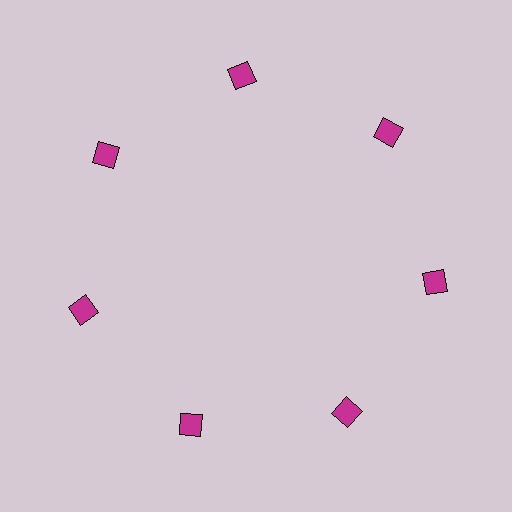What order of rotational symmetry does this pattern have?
This pattern has 7-fold rotational symmetry.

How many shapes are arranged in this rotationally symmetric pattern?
There are 7 shapes, arranged in 7 groups of 1.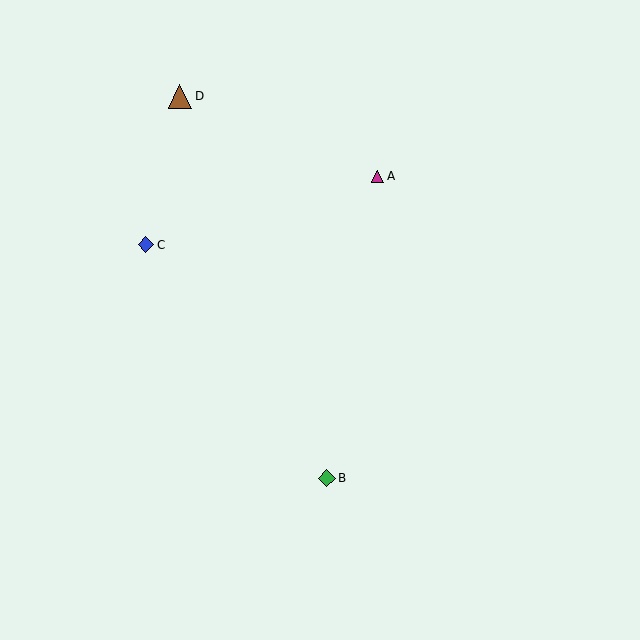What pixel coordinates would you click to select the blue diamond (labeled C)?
Click at (146, 245) to select the blue diamond C.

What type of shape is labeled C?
Shape C is a blue diamond.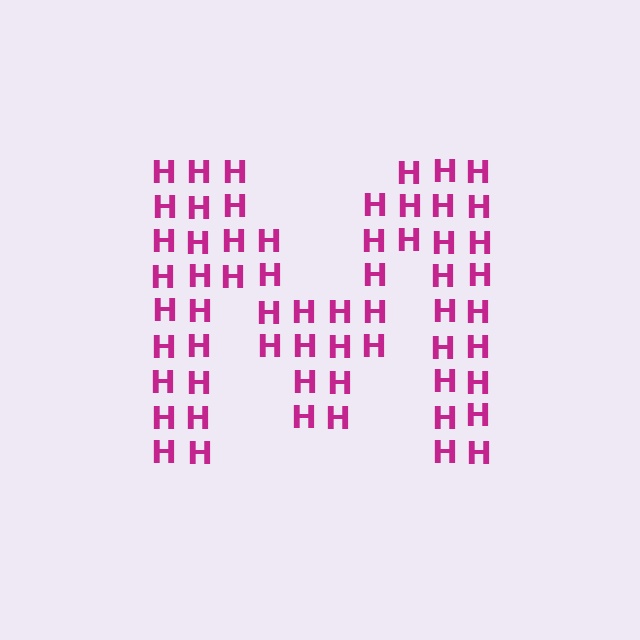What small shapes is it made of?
It is made of small letter H's.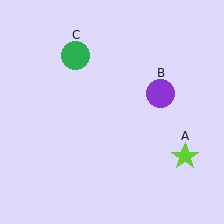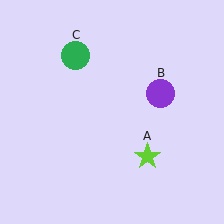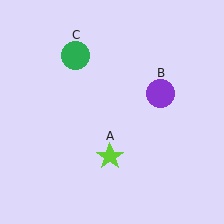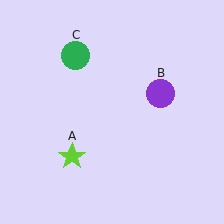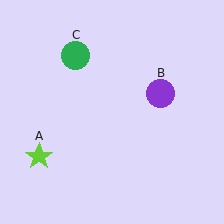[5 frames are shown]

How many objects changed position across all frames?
1 object changed position: lime star (object A).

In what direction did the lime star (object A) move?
The lime star (object A) moved left.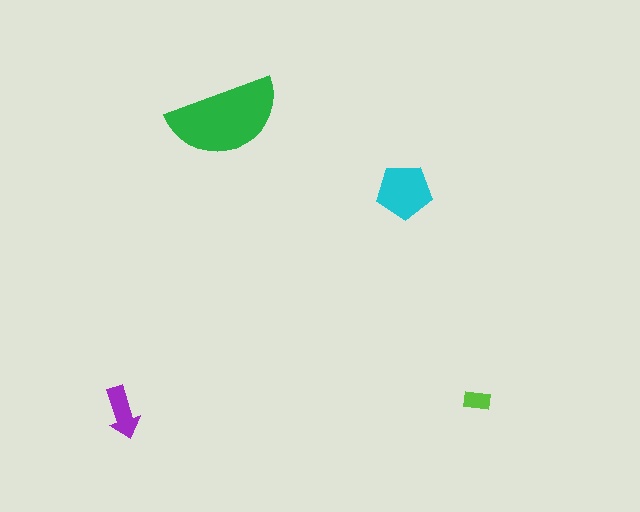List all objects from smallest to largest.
The lime rectangle, the purple arrow, the cyan pentagon, the green semicircle.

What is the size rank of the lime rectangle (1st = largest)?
4th.